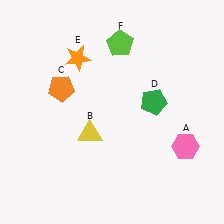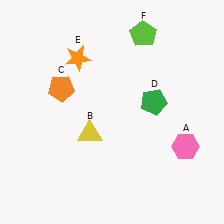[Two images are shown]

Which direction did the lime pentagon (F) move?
The lime pentagon (F) moved right.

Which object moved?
The lime pentagon (F) moved right.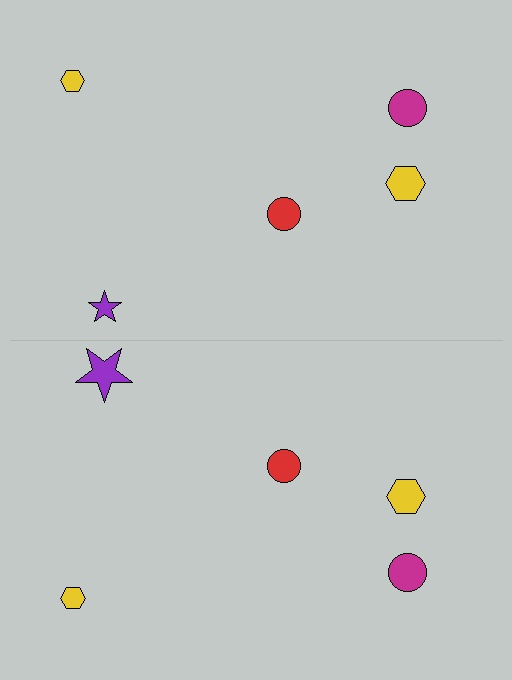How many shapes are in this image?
There are 10 shapes in this image.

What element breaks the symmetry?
The purple star on the bottom side has a different size than its mirror counterpart.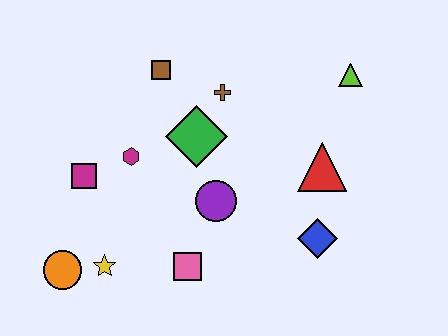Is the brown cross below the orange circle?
No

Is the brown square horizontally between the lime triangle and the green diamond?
No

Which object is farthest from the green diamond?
The orange circle is farthest from the green diamond.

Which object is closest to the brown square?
The brown cross is closest to the brown square.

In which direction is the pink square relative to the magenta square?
The pink square is to the right of the magenta square.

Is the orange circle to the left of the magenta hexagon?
Yes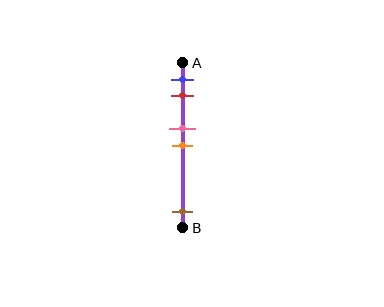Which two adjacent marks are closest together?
The pink and orange marks are the closest adjacent pair.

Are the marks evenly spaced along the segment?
No, the marks are not evenly spaced.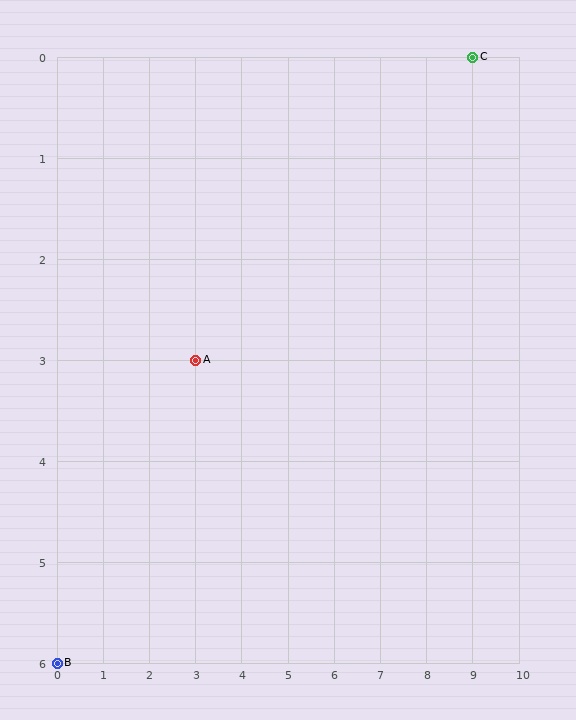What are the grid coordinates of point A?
Point A is at grid coordinates (3, 3).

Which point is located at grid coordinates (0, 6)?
Point B is at (0, 6).